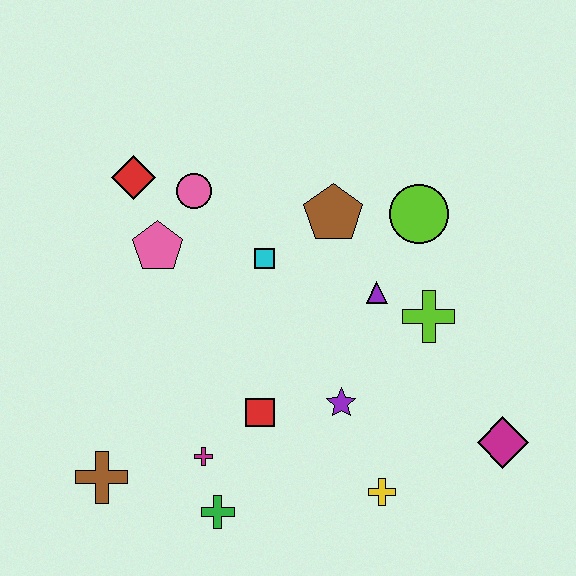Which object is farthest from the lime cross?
The brown cross is farthest from the lime cross.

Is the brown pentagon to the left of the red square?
No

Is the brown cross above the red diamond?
No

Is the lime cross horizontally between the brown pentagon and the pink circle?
No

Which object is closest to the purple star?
The red square is closest to the purple star.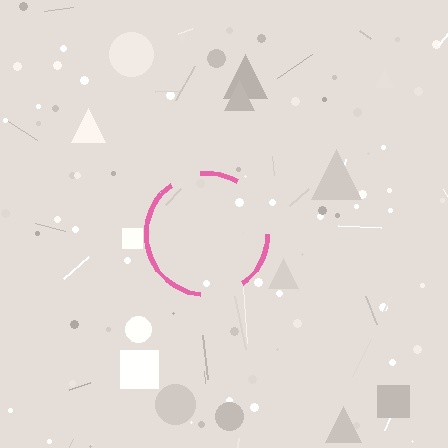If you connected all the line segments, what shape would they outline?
They would outline a circle.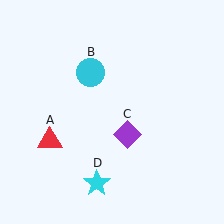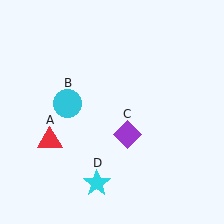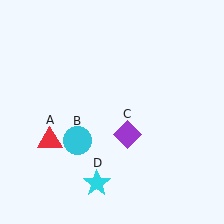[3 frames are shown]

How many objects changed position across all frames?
1 object changed position: cyan circle (object B).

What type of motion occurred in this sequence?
The cyan circle (object B) rotated counterclockwise around the center of the scene.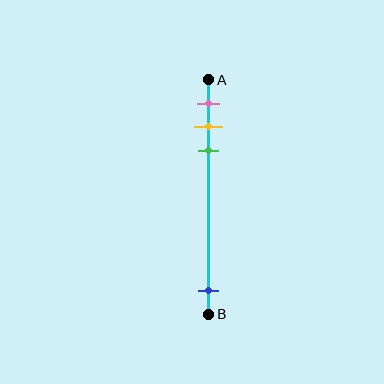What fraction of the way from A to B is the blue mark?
The blue mark is approximately 90% (0.9) of the way from A to B.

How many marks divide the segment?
There are 4 marks dividing the segment.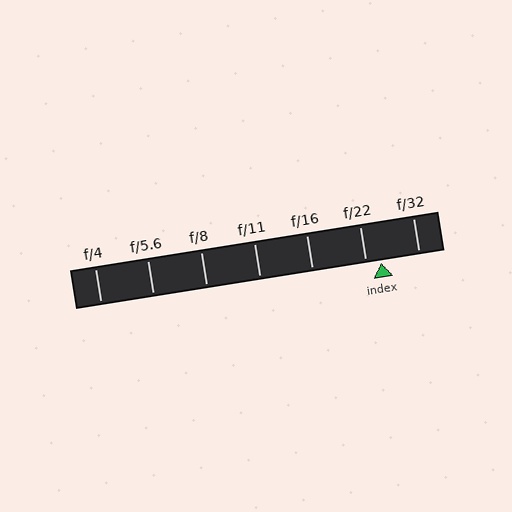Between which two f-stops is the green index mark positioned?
The index mark is between f/22 and f/32.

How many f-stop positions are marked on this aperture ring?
There are 7 f-stop positions marked.